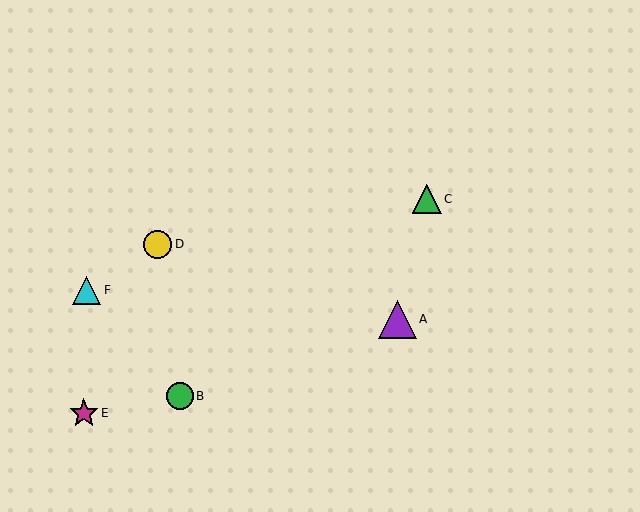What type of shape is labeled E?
Shape E is a magenta star.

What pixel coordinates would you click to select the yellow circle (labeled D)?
Click at (158, 244) to select the yellow circle D.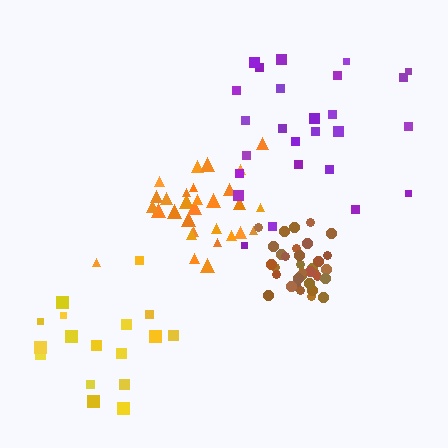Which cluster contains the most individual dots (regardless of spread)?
Brown (35).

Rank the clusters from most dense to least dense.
brown, orange, yellow, purple.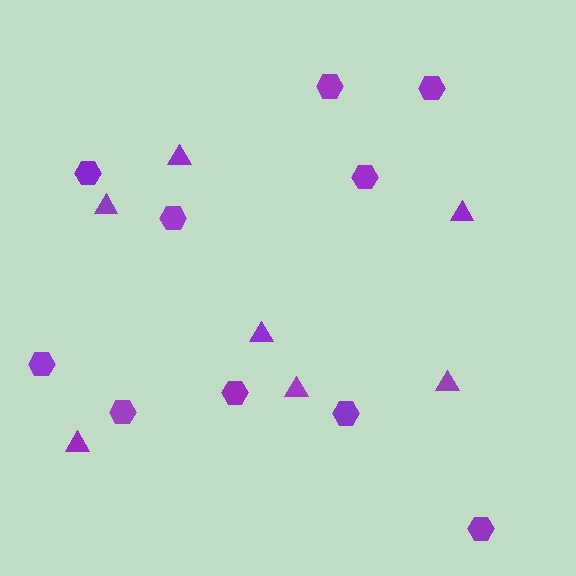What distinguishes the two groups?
There are 2 groups: one group of triangles (7) and one group of hexagons (10).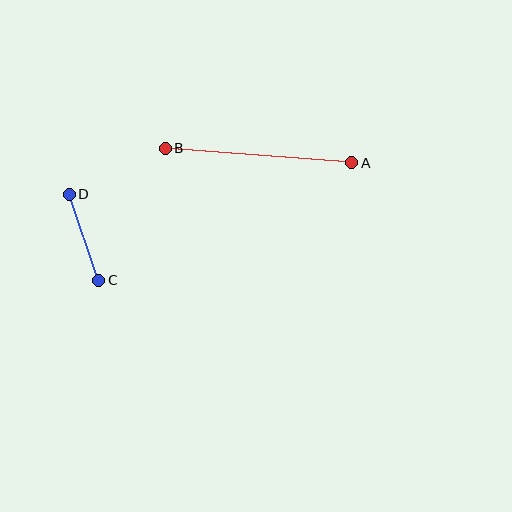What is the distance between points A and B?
The distance is approximately 187 pixels.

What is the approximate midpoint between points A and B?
The midpoint is at approximately (259, 155) pixels.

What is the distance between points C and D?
The distance is approximately 91 pixels.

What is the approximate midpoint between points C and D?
The midpoint is at approximately (84, 237) pixels.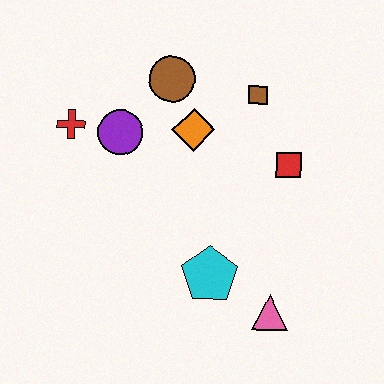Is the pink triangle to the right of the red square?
No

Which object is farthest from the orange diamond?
The pink triangle is farthest from the orange diamond.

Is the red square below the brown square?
Yes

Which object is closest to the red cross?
The purple circle is closest to the red cross.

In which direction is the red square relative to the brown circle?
The red square is to the right of the brown circle.